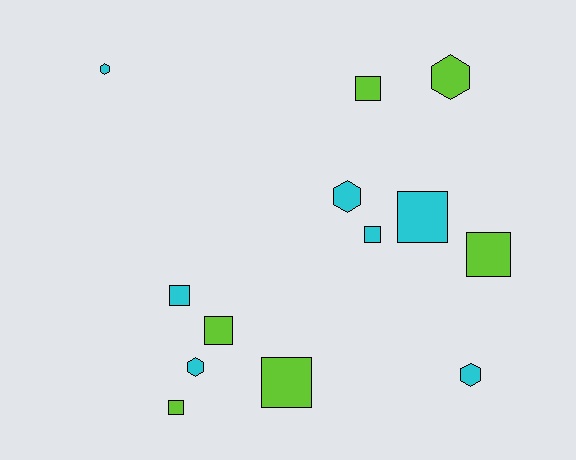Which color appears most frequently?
Cyan, with 7 objects.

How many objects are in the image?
There are 13 objects.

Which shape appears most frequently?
Square, with 8 objects.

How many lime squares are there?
There are 5 lime squares.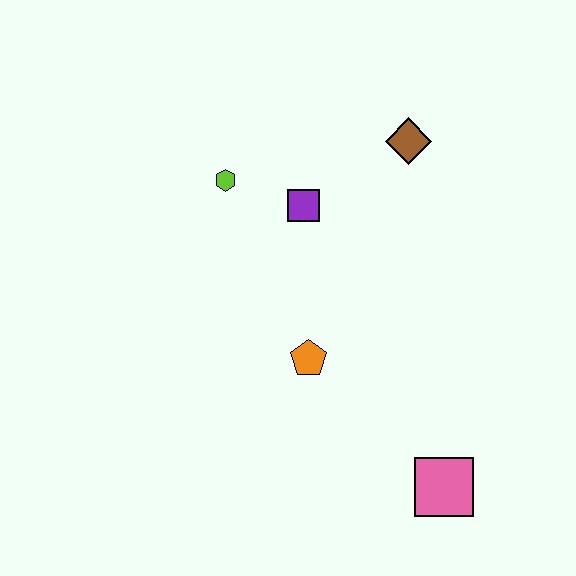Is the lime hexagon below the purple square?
No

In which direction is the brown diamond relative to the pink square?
The brown diamond is above the pink square.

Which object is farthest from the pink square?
The lime hexagon is farthest from the pink square.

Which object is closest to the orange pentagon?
The purple square is closest to the orange pentagon.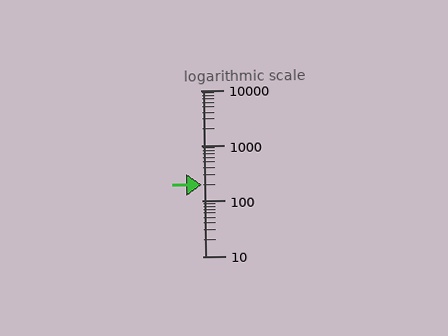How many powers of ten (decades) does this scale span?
The scale spans 3 decades, from 10 to 10000.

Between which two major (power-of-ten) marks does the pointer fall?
The pointer is between 100 and 1000.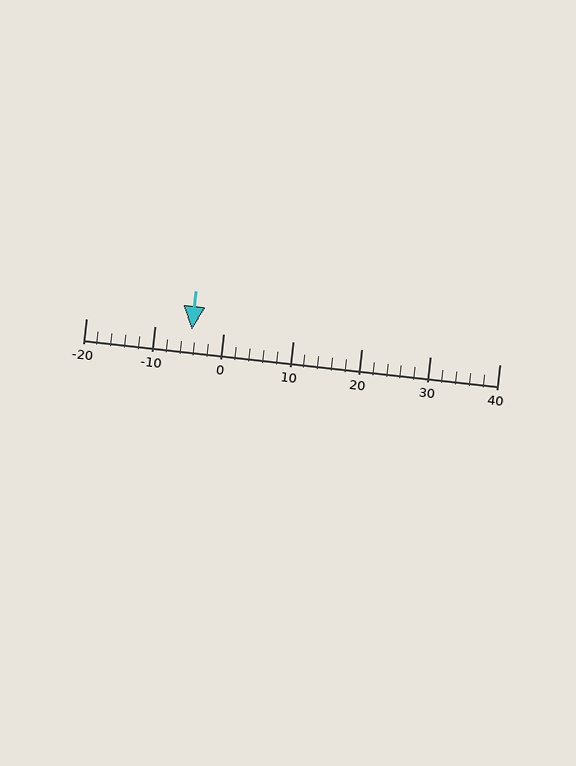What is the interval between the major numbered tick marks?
The major tick marks are spaced 10 units apart.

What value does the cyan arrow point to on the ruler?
The cyan arrow points to approximately -5.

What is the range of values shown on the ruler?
The ruler shows values from -20 to 40.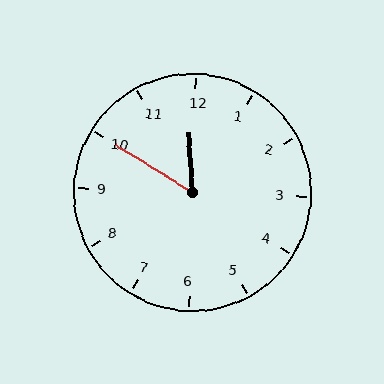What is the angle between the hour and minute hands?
Approximately 55 degrees.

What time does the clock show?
11:50.